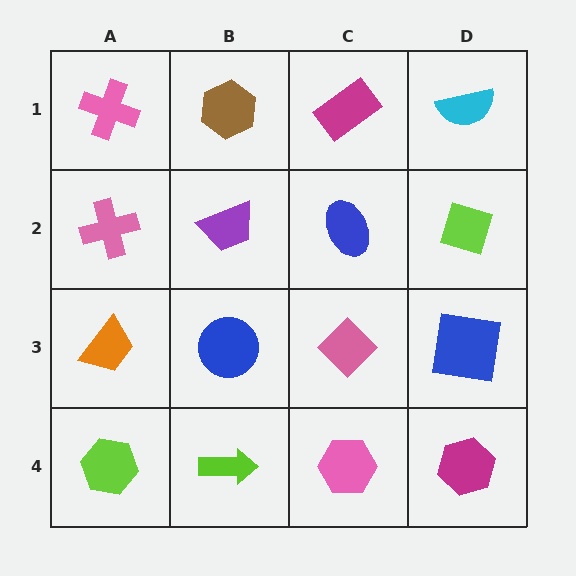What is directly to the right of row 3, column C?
A blue square.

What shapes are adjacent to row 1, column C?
A blue ellipse (row 2, column C), a brown hexagon (row 1, column B), a cyan semicircle (row 1, column D).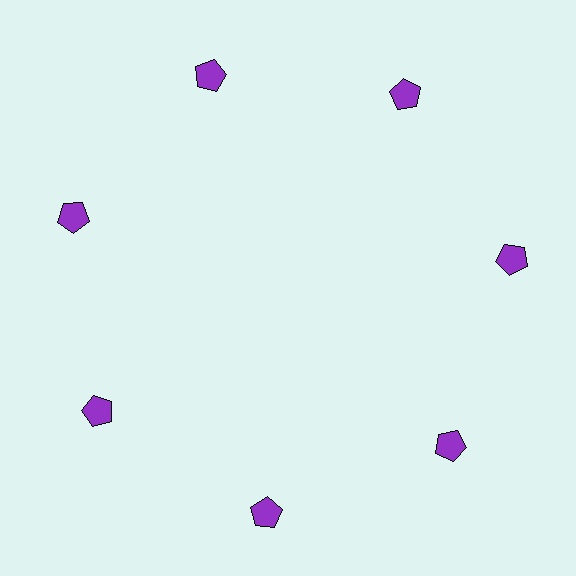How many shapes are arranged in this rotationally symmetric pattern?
There are 7 shapes, arranged in 7 groups of 1.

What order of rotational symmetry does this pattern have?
This pattern has 7-fold rotational symmetry.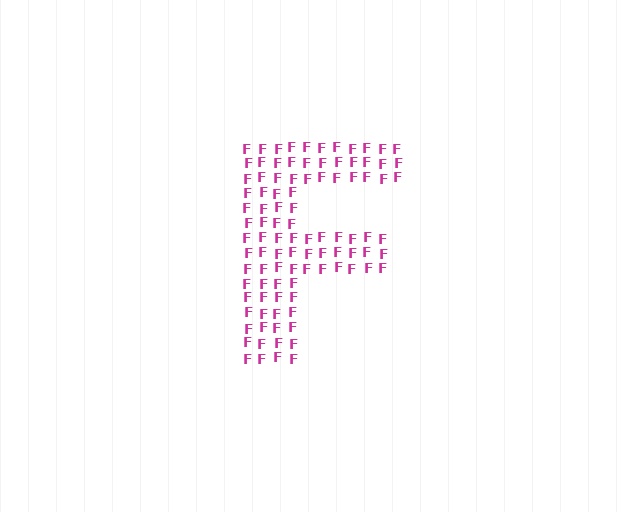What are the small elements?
The small elements are letter F's.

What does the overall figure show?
The overall figure shows the letter F.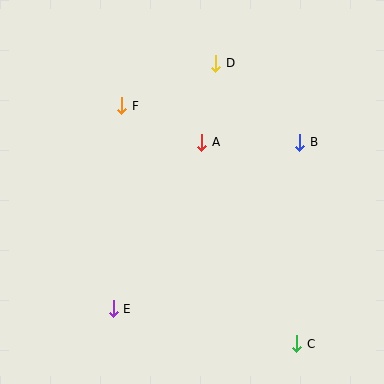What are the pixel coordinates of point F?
Point F is at (122, 106).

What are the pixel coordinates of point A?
Point A is at (202, 142).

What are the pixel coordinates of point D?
Point D is at (216, 63).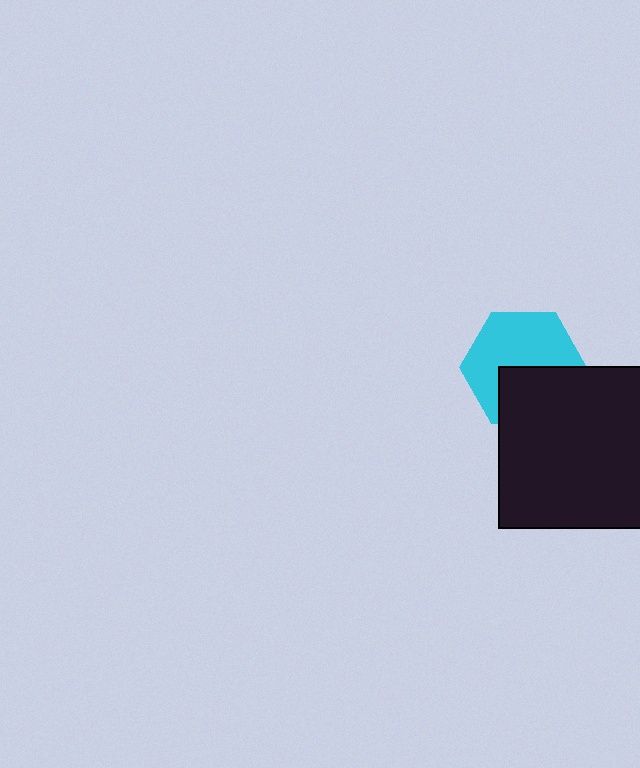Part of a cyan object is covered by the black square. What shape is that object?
It is a hexagon.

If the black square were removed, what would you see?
You would see the complete cyan hexagon.